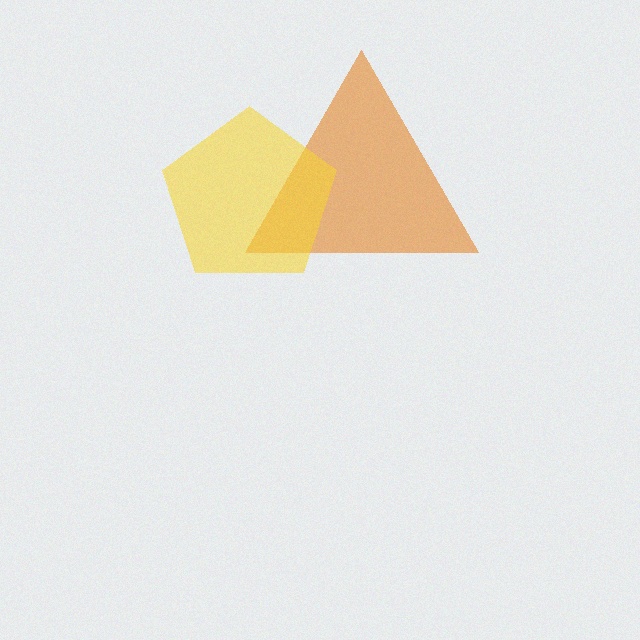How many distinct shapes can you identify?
There are 2 distinct shapes: an orange triangle, a yellow pentagon.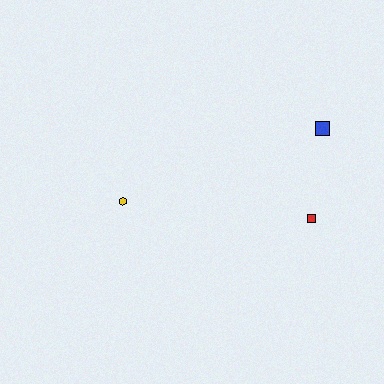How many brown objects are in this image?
There are no brown objects.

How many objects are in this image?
There are 3 objects.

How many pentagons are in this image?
There are no pentagons.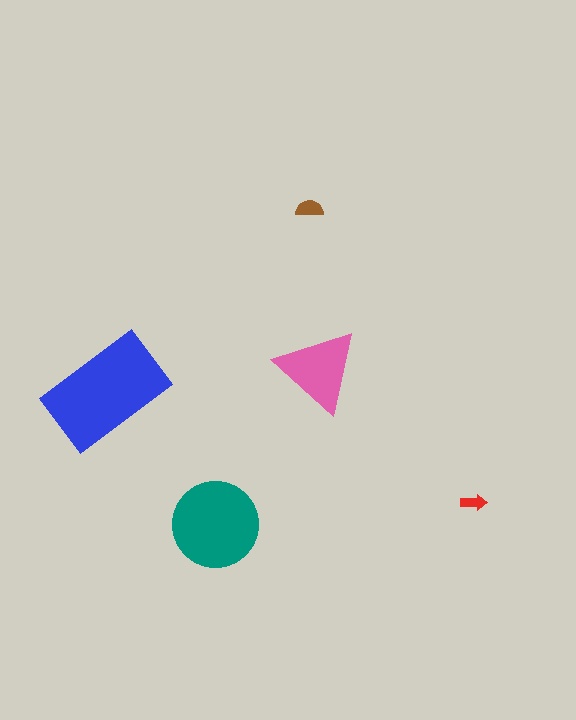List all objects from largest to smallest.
The blue rectangle, the teal circle, the pink triangle, the brown semicircle, the red arrow.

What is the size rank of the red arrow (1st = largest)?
5th.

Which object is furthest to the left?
The blue rectangle is leftmost.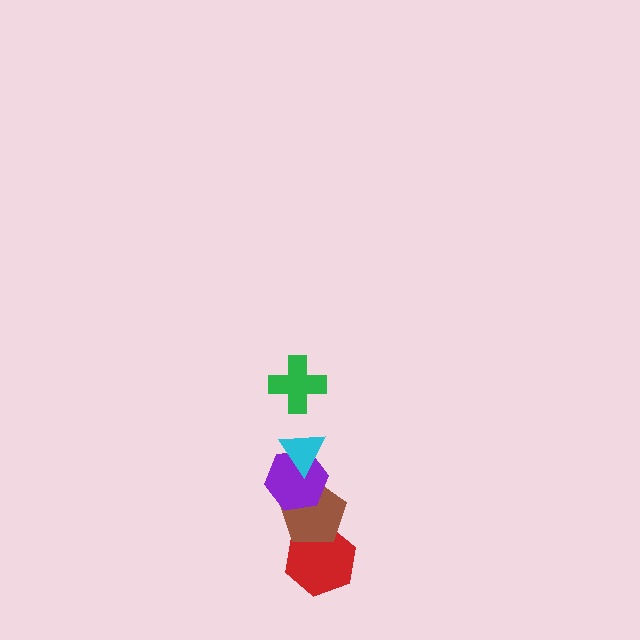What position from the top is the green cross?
The green cross is 1st from the top.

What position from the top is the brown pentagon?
The brown pentagon is 4th from the top.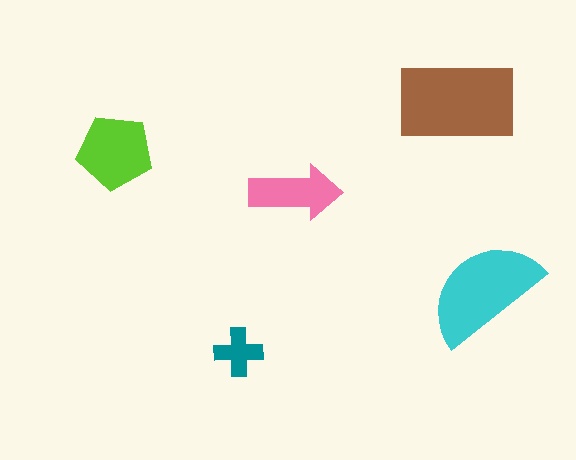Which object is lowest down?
The teal cross is bottommost.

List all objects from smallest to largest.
The teal cross, the pink arrow, the lime pentagon, the cyan semicircle, the brown rectangle.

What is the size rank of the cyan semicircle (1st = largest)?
2nd.